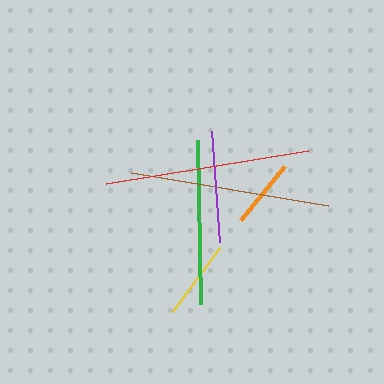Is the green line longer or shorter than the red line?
The red line is longer than the green line.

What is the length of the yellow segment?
The yellow segment is approximately 80 pixels long.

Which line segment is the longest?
The red line is the longest at approximately 205 pixels.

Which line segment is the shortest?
The orange line is the shortest at approximately 70 pixels.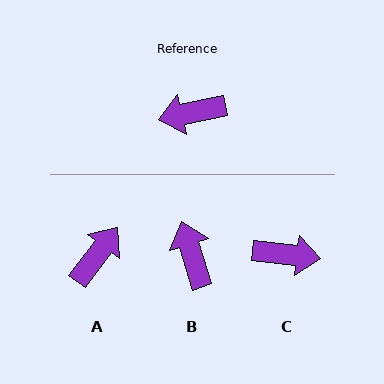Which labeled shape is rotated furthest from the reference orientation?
C, about 161 degrees away.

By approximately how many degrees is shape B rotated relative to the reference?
Approximately 85 degrees clockwise.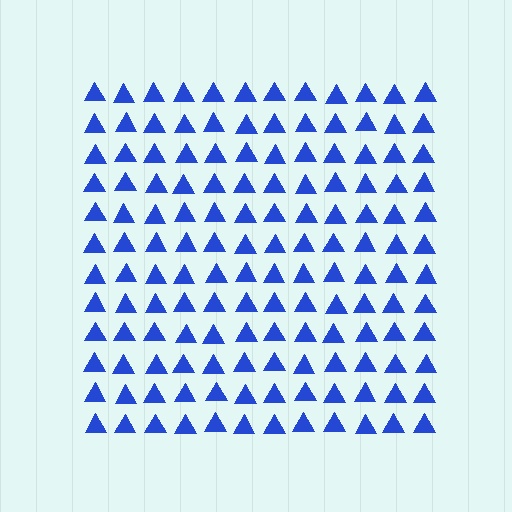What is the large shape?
The large shape is a square.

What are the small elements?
The small elements are triangles.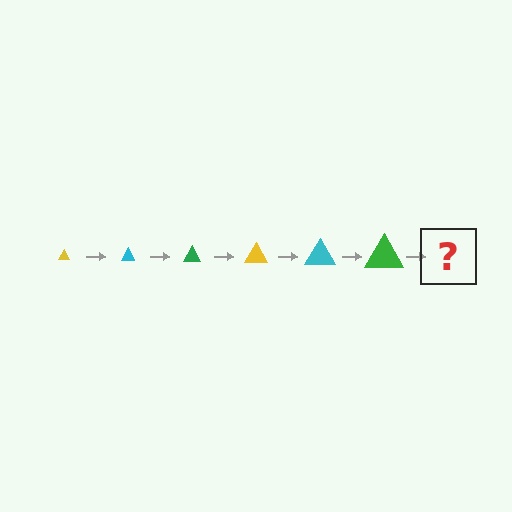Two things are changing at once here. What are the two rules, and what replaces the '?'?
The two rules are that the triangle grows larger each step and the color cycles through yellow, cyan, and green. The '?' should be a yellow triangle, larger than the previous one.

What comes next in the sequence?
The next element should be a yellow triangle, larger than the previous one.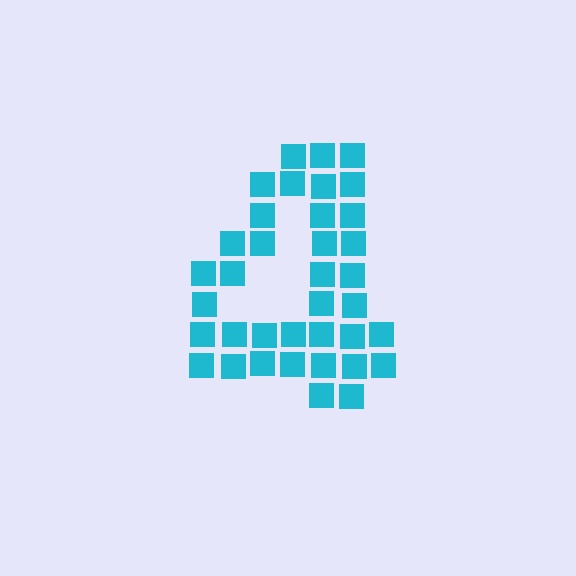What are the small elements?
The small elements are squares.